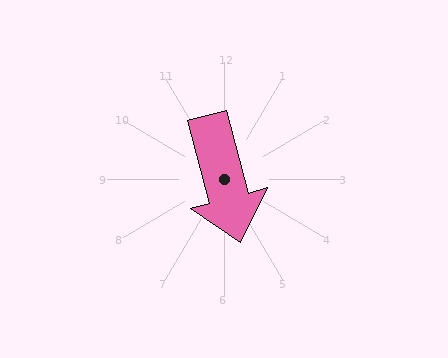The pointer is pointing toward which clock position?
Roughly 6 o'clock.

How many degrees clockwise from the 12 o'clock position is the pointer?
Approximately 165 degrees.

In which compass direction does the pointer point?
South.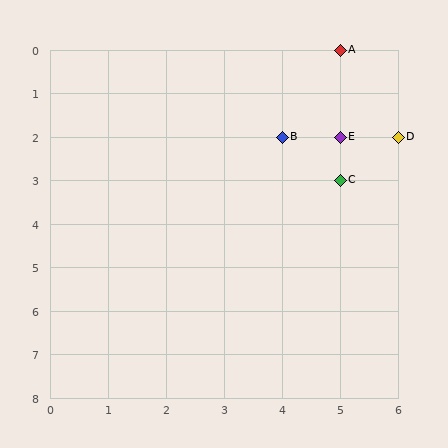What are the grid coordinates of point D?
Point D is at grid coordinates (6, 2).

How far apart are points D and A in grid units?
Points D and A are 1 column and 2 rows apart (about 2.2 grid units diagonally).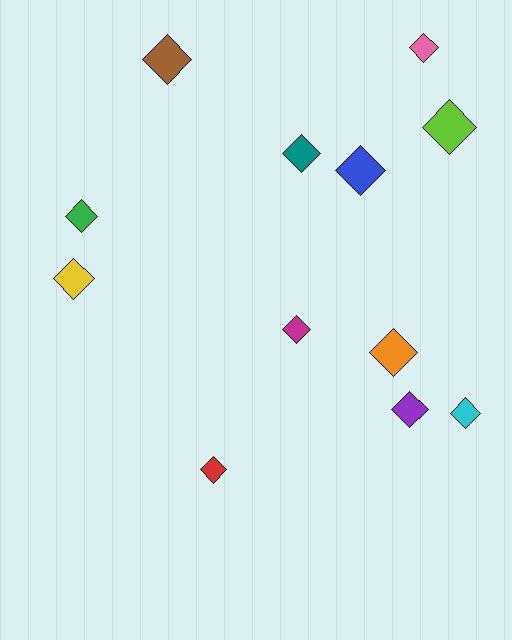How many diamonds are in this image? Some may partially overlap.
There are 12 diamonds.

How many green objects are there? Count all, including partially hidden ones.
There is 1 green object.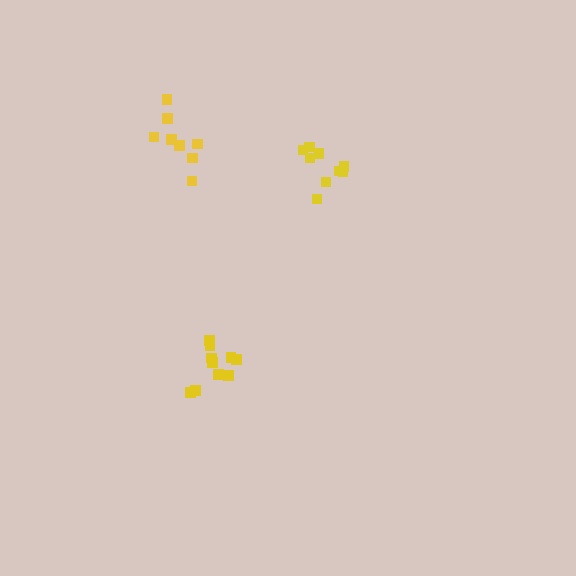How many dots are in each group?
Group 1: 9 dots, Group 2: 10 dots, Group 3: 8 dots (27 total).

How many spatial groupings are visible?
There are 3 spatial groupings.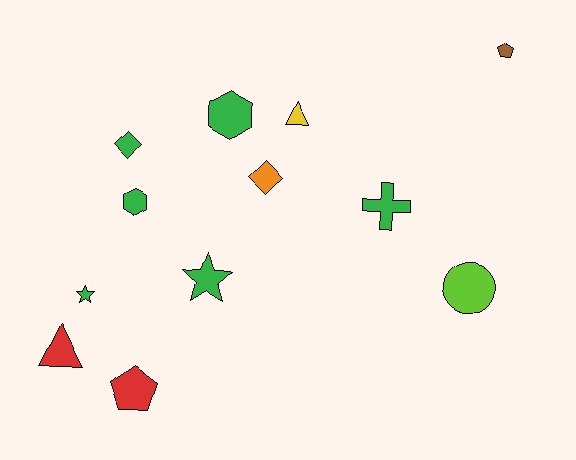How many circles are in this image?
There is 1 circle.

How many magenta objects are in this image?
There are no magenta objects.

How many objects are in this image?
There are 12 objects.